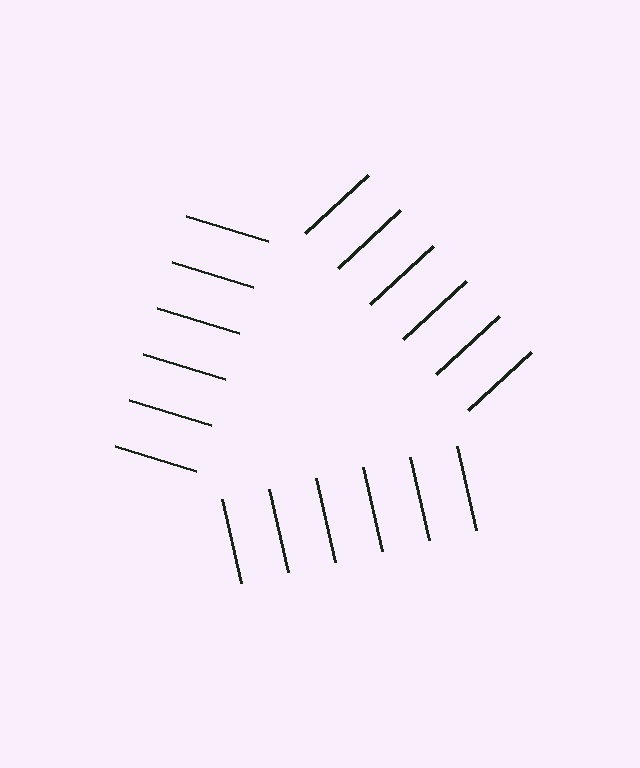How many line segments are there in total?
18 — 6 along each of the 3 edges.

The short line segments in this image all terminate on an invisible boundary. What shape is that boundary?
An illusory triangle — the line segments terminate on its edges but no continuous stroke is drawn.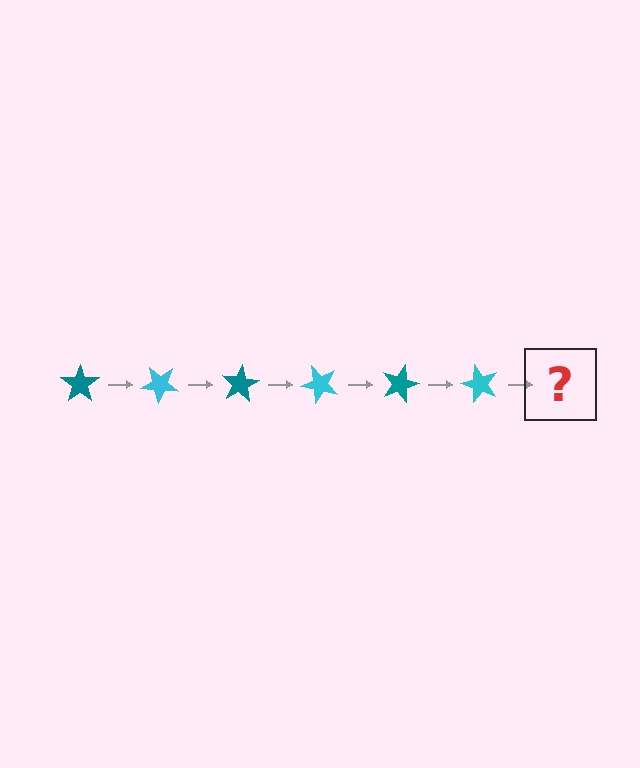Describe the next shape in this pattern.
It should be a teal star, rotated 240 degrees from the start.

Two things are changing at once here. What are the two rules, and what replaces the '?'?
The two rules are that it rotates 40 degrees each step and the color cycles through teal and cyan. The '?' should be a teal star, rotated 240 degrees from the start.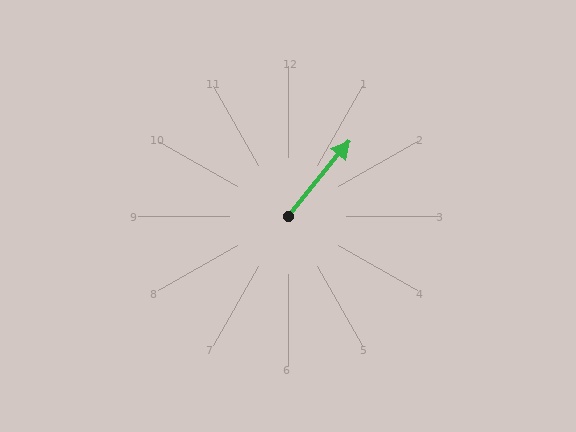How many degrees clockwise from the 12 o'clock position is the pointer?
Approximately 39 degrees.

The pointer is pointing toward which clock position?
Roughly 1 o'clock.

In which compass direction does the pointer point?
Northeast.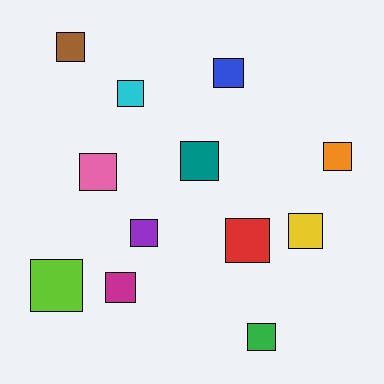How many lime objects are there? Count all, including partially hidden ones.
There is 1 lime object.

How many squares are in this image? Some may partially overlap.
There are 12 squares.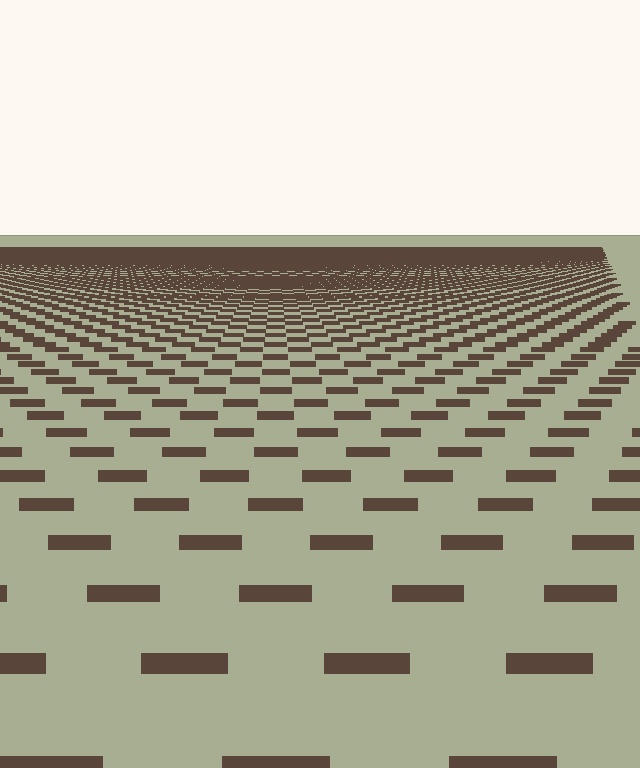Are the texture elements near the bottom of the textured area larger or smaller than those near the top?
Larger. Near the bottom, elements are closer to the viewer and appear at a bigger on-screen size.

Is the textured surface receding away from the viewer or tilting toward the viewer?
The surface is receding away from the viewer. Texture elements get smaller and denser toward the top.